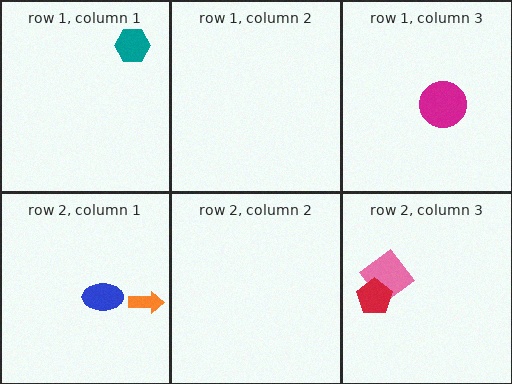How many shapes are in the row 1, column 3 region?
1.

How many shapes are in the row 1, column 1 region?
1.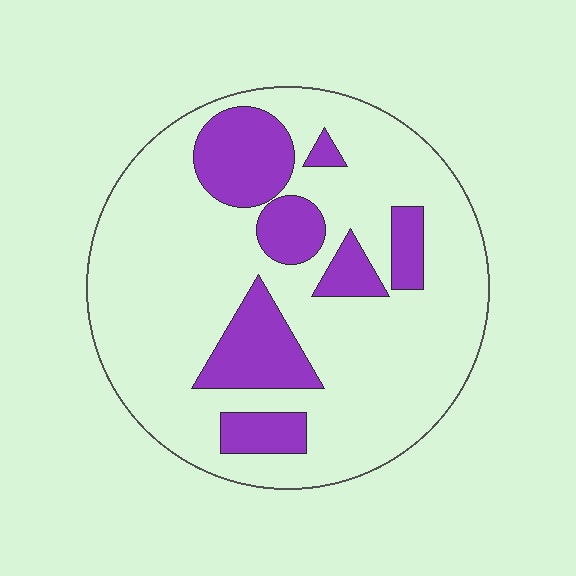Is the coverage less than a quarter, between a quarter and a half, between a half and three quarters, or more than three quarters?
Less than a quarter.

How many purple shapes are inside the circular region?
7.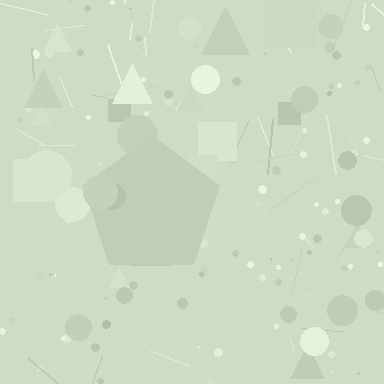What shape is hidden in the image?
A pentagon is hidden in the image.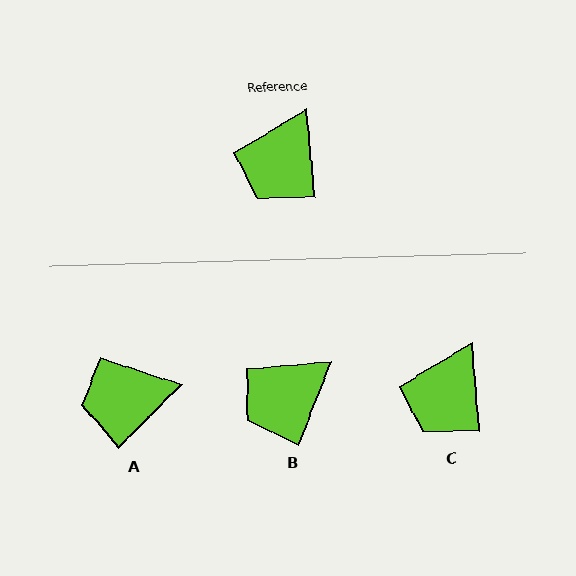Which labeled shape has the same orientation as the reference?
C.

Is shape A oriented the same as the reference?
No, it is off by about 49 degrees.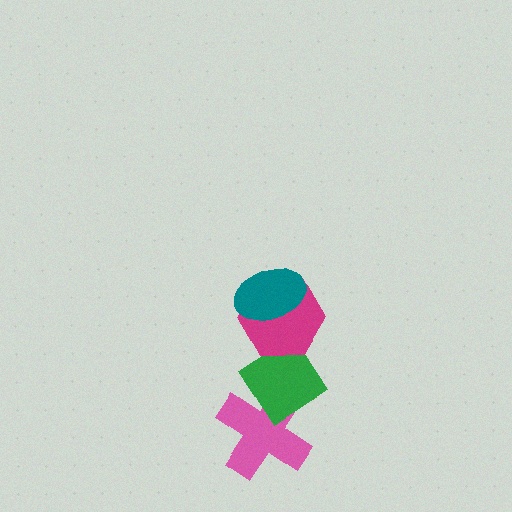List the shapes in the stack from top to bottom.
From top to bottom: the teal ellipse, the magenta hexagon, the green diamond, the pink cross.